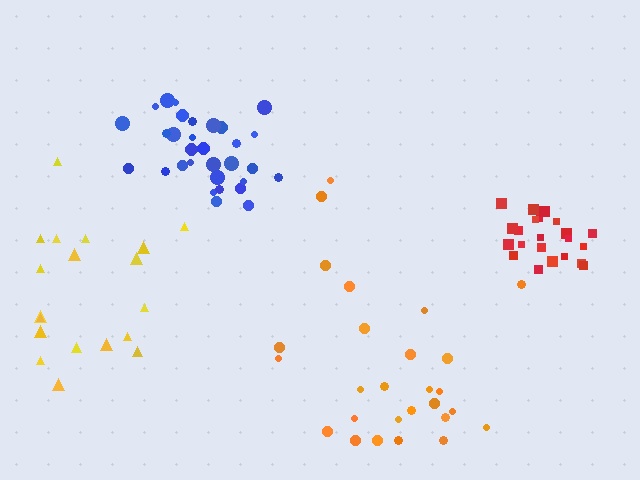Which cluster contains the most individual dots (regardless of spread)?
Blue (32).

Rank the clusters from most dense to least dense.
red, blue, orange, yellow.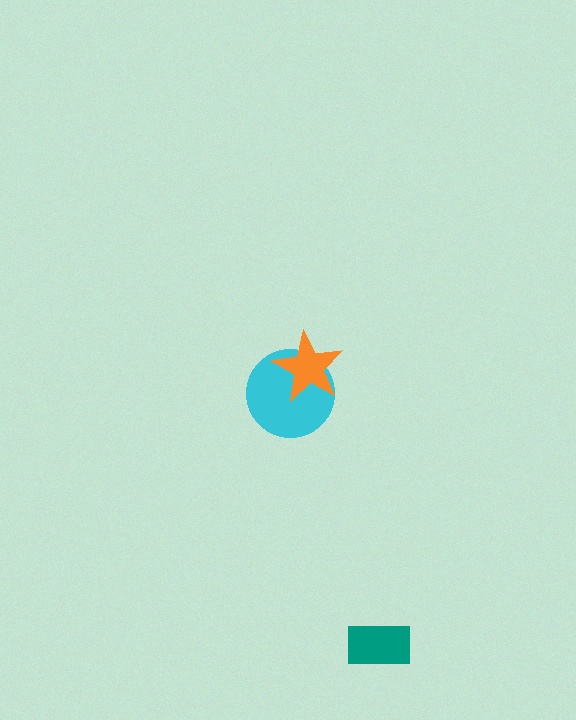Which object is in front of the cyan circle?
The orange star is in front of the cyan circle.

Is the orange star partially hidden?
No, no other shape covers it.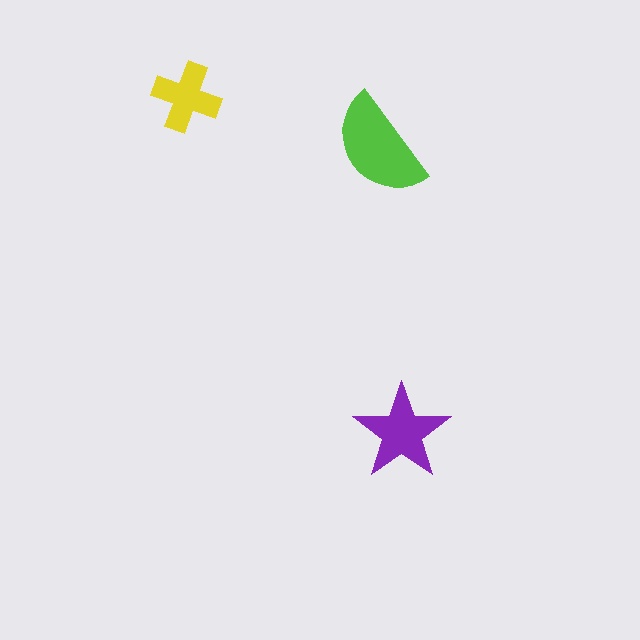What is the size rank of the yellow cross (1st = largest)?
3rd.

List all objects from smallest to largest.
The yellow cross, the purple star, the lime semicircle.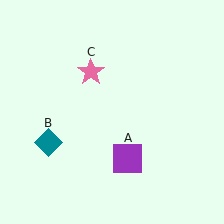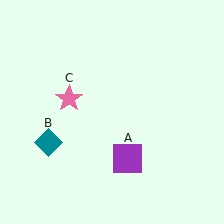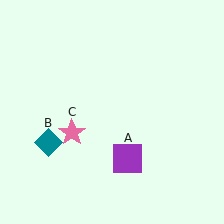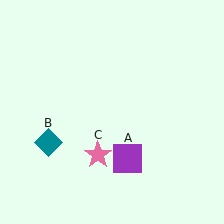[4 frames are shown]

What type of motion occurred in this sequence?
The pink star (object C) rotated counterclockwise around the center of the scene.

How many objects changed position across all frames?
1 object changed position: pink star (object C).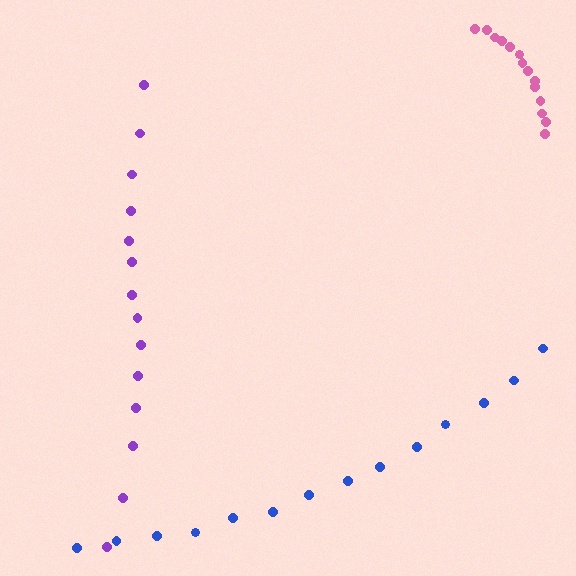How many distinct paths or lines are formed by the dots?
There are 3 distinct paths.